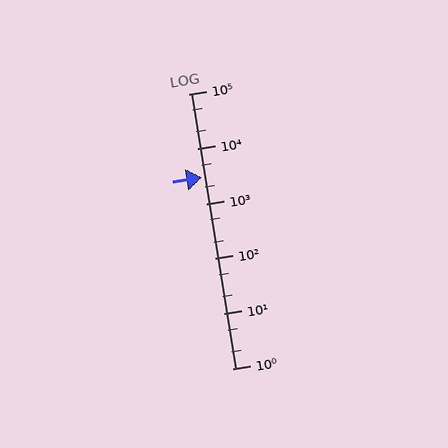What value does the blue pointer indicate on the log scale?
The pointer indicates approximately 3000.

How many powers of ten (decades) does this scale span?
The scale spans 5 decades, from 1 to 100000.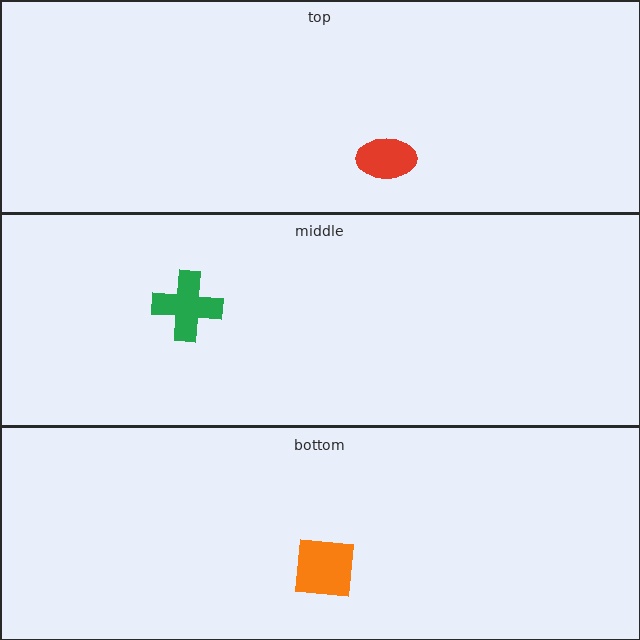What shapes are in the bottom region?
The orange square.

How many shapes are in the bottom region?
1.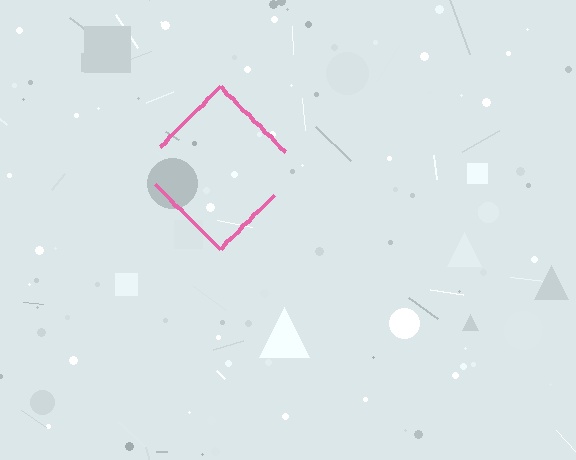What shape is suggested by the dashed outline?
The dashed outline suggests a diamond.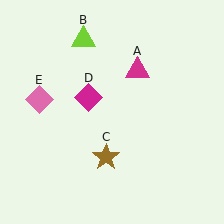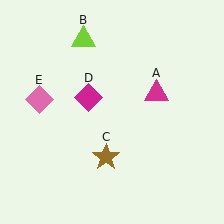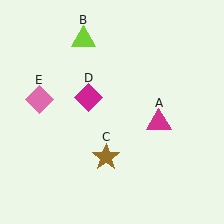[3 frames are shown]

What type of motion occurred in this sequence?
The magenta triangle (object A) rotated clockwise around the center of the scene.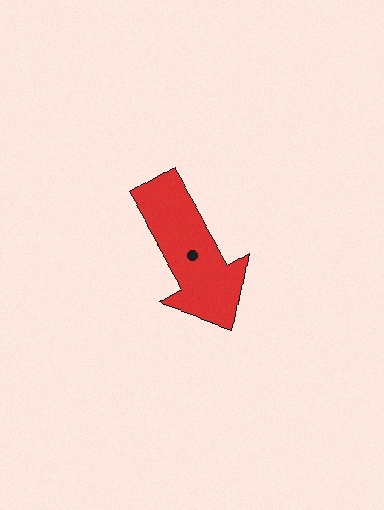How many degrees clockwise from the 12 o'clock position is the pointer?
Approximately 149 degrees.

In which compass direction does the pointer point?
Southeast.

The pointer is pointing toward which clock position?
Roughly 5 o'clock.